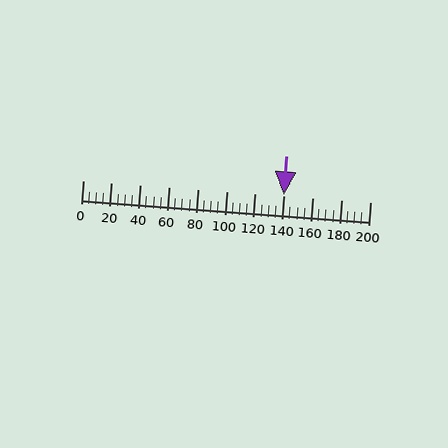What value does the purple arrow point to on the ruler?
The purple arrow points to approximately 140.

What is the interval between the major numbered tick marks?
The major tick marks are spaced 20 units apart.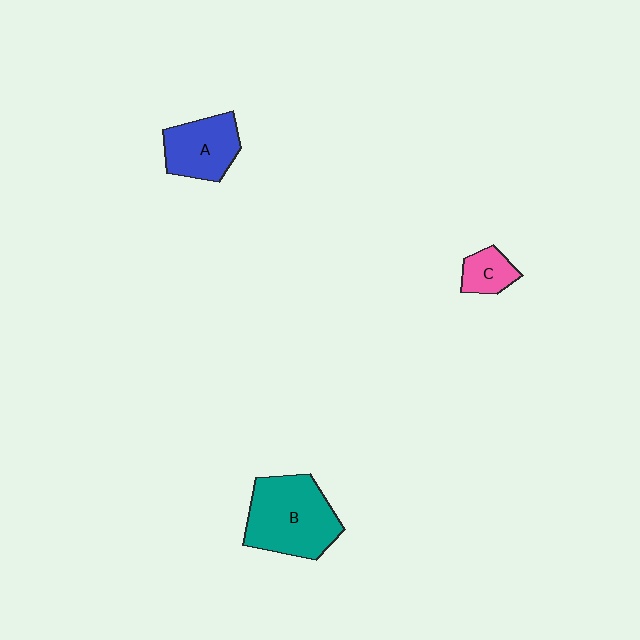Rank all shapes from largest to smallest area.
From largest to smallest: B (teal), A (blue), C (pink).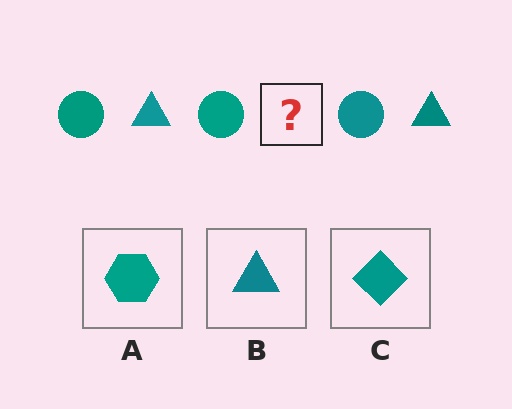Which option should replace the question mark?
Option B.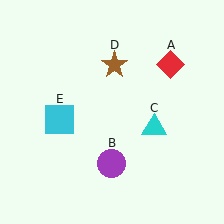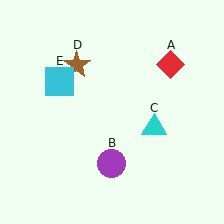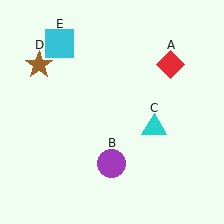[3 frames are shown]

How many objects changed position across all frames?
2 objects changed position: brown star (object D), cyan square (object E).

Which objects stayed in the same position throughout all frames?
Red diamond (object A) and purple circle (object B) and cyan triangle (object C) remained stationary.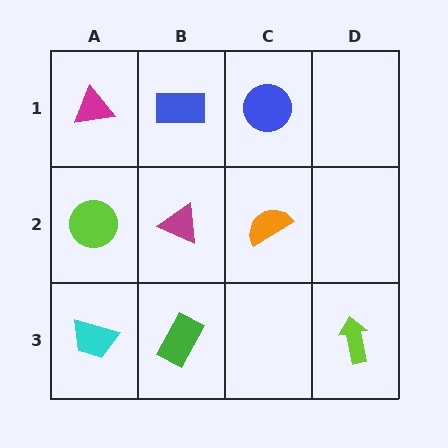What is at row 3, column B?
A green rectangle.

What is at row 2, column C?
An orange semicircle.